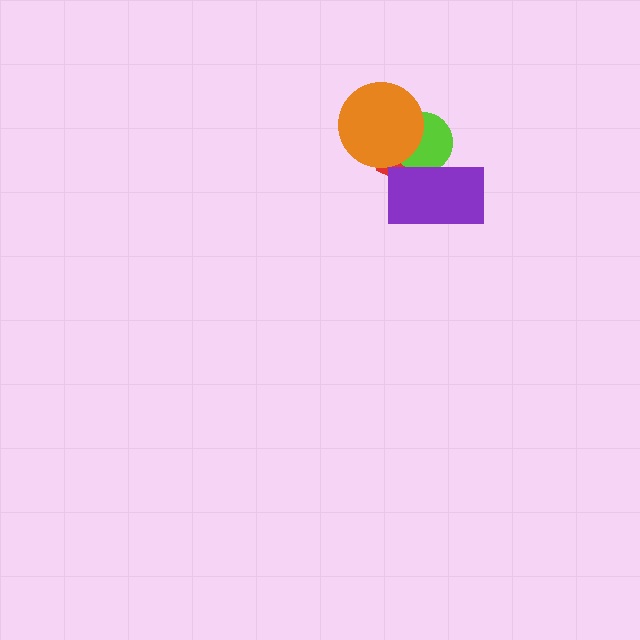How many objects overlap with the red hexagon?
3 objects overlap with the red hexagon.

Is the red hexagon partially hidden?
Yes, it is partially covered by another shape.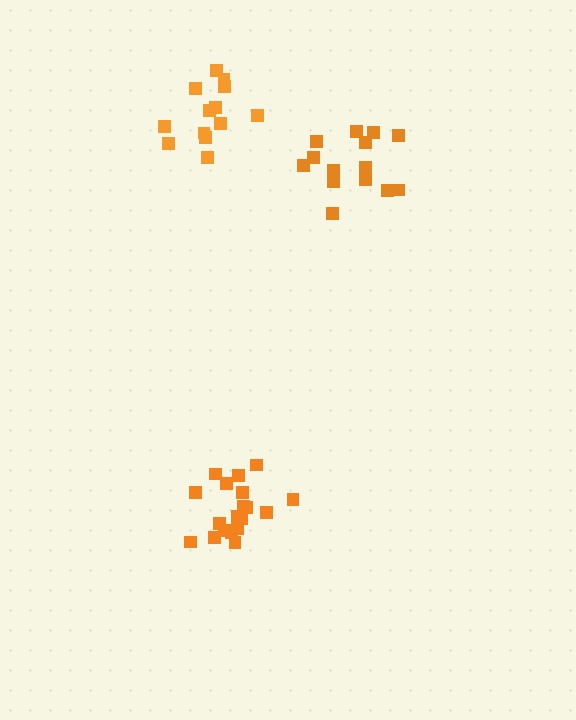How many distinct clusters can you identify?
There are 3 distinct clusters.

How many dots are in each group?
Group 1: 14 dots, Group 2: 19 dots, Group 3: 13 dots (46 total).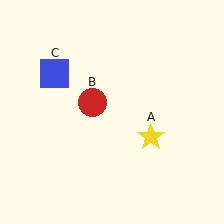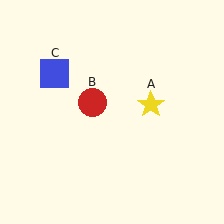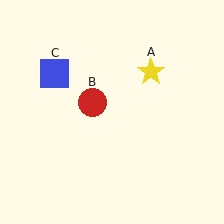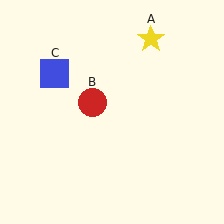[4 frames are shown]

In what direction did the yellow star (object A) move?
The yellow star (object A) moved up.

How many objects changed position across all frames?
1 object changed position: yellow star (object A).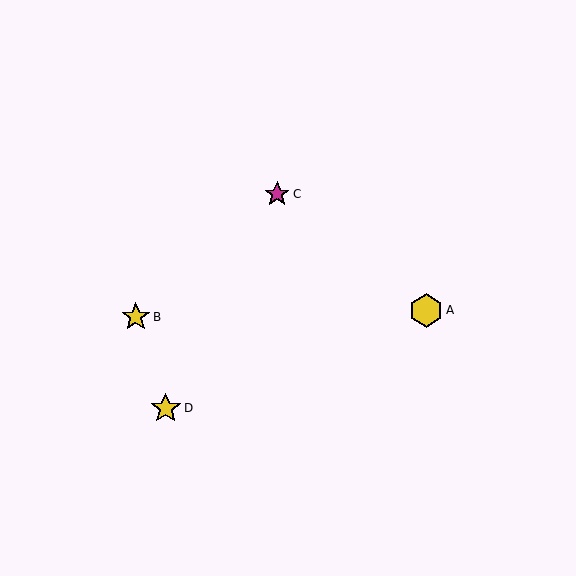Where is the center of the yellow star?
The center of the yellow star is at (166, 408).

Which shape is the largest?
The yellow hexagon (labeled A) is the largest.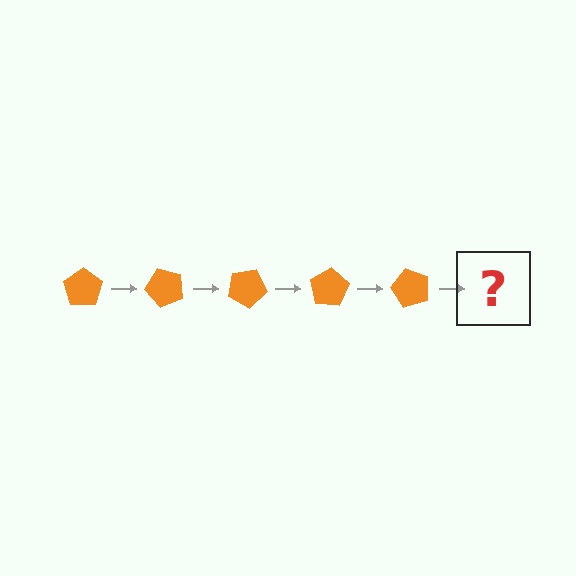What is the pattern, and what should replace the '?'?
The pattern is that the pentagon rotates 50 degrees each step. The '?' should be an orange pentagon rotated 250 degrees.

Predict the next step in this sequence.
The next step is an orange pentagon rotated 250 degrees.